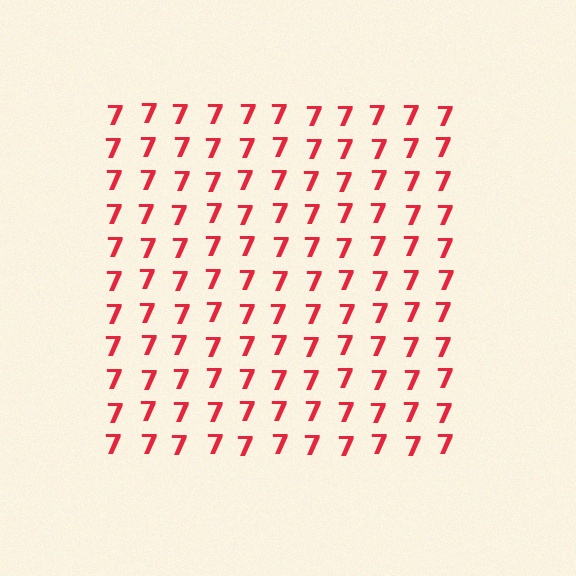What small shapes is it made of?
It is made of small digit 7's.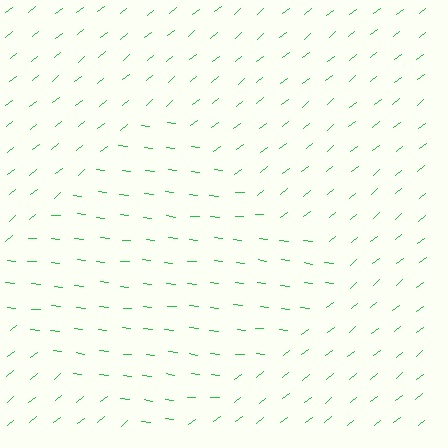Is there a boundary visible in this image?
Yes, there is a texture boundary formed by a change in line orientation.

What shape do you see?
I see a diamond.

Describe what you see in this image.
The image is filled with small green line segments. A diamond region in the image has lines oriented differently from the surrounding lines, creating a visible texture boundary.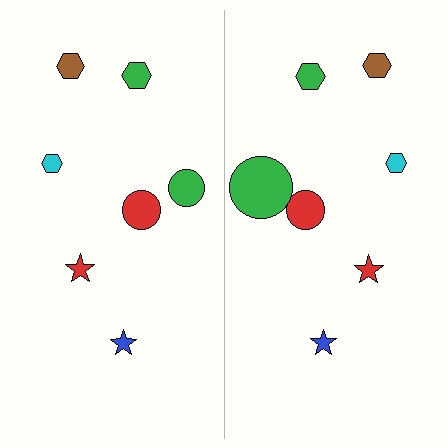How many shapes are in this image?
There are 14 shapes in this image.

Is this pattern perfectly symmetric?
No, the pattern is not perfectly symmetric. The green circle on the right side has a different size than its mirror counterpart.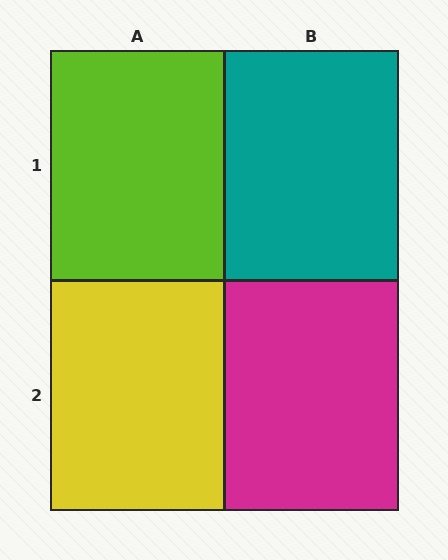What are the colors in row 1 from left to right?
Lime, teal.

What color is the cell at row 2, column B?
Magenta.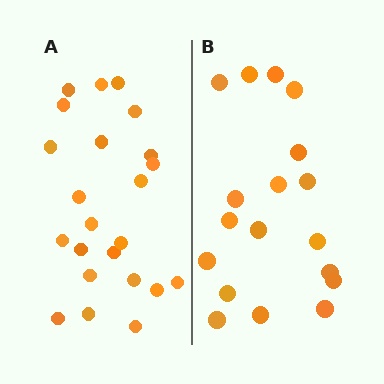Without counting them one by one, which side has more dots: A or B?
Region A (the left region) has more dots.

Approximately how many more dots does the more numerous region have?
Region A has about 5 more dots than region B.